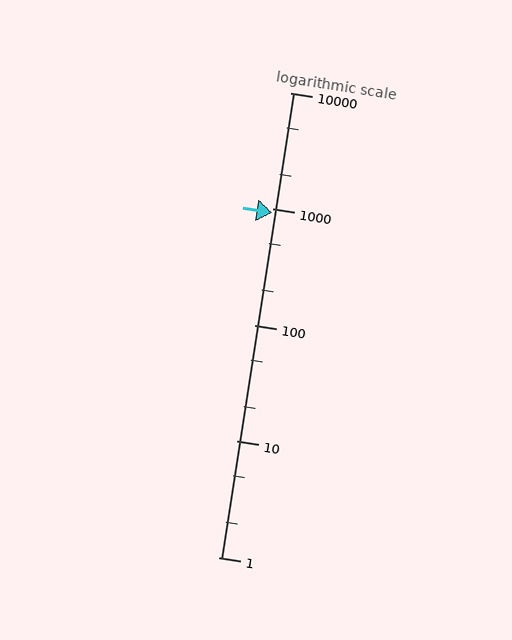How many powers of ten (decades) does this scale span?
The scale spans 4 decades, from 1 to 10000.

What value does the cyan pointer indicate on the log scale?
The pointer indicates approximately 920.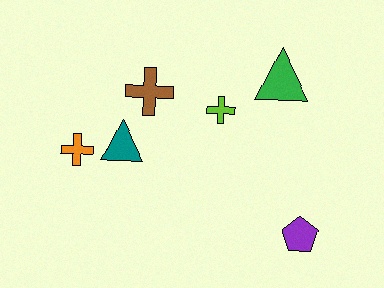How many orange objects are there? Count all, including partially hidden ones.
There is 1 orange object.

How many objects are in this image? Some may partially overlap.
There are 6 objects.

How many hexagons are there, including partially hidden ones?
There are no hexagons.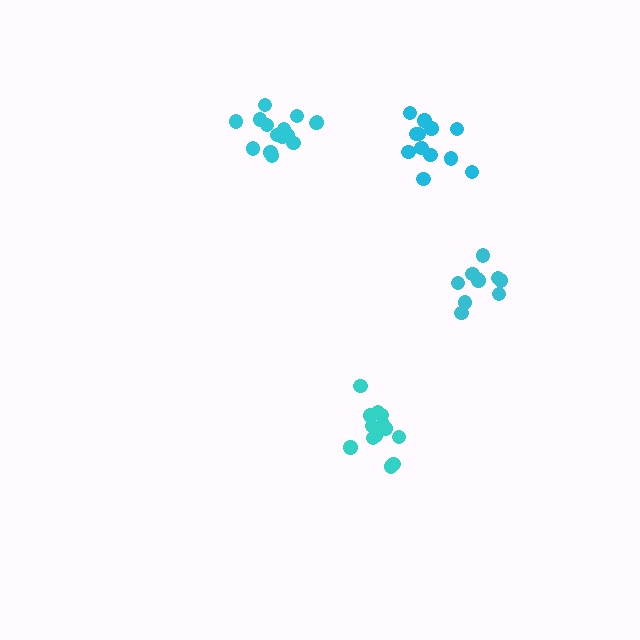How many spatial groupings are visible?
There are 4 spatial groupings.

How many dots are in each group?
Group 1: 11 dots, Group 2: 12 dots, Group 3: 15 dots, Group 4: 15 dots (53 total).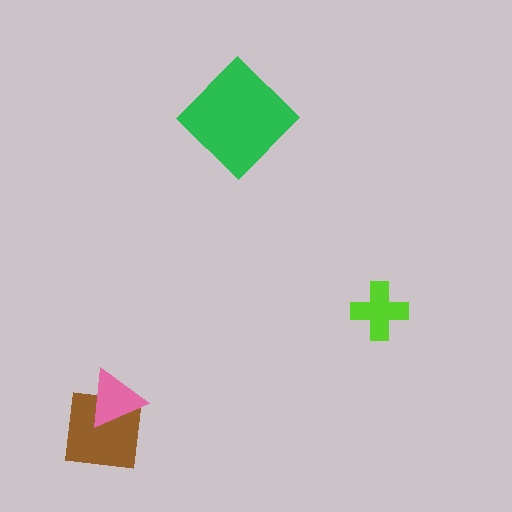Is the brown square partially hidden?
Yes, it is partially covered by another shape.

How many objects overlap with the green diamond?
0 objects overlap with the green diamond.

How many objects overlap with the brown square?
1 object overlaps with the brown square.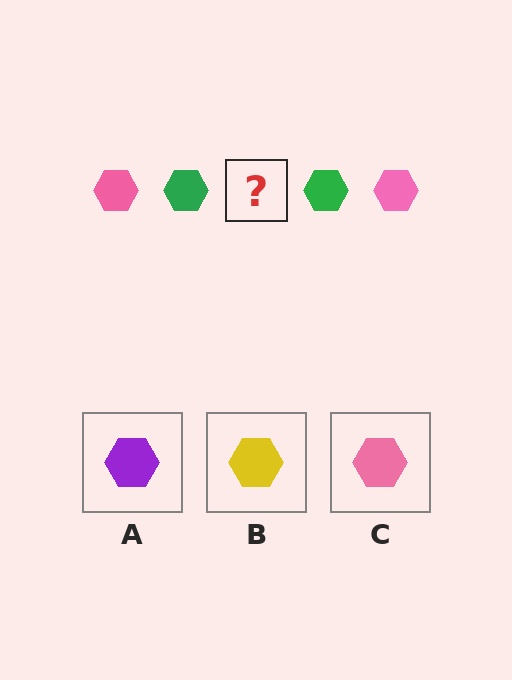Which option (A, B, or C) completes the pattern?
C.